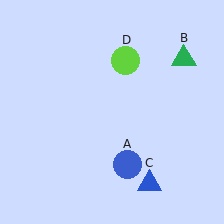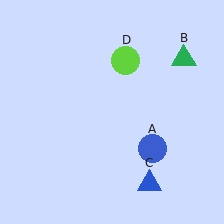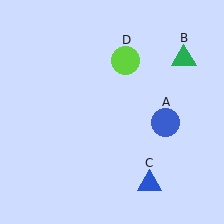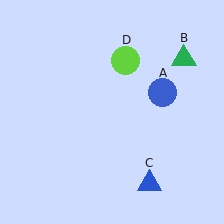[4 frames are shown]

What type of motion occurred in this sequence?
The blue circle (object A) rotated counterclockwise around the center of the scene.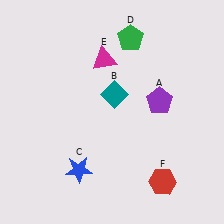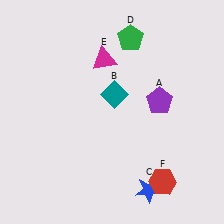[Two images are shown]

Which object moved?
The blue star (C) moved right.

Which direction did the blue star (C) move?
The blue star (C) moved right.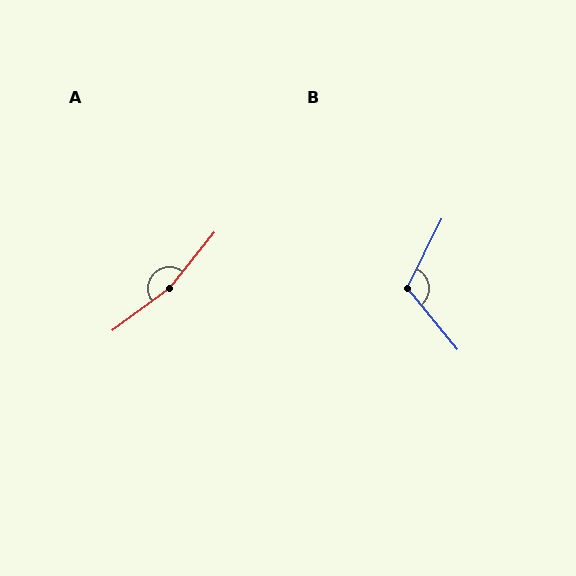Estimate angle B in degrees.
Approximately 115 degrees.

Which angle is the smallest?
B, at approximately 115 degrees.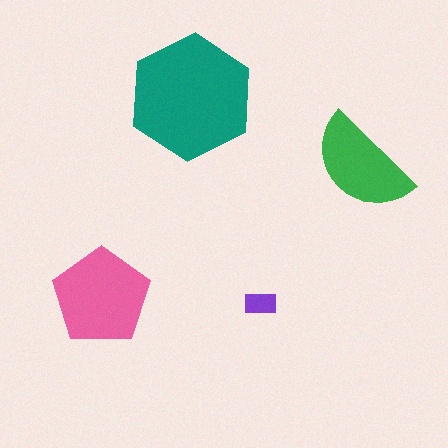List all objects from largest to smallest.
The teal hexagon, the pink pentagon, the green semicircle, the purple rectangle.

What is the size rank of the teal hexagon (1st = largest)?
1st.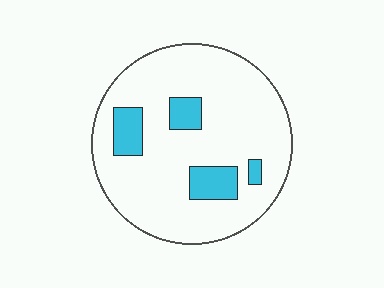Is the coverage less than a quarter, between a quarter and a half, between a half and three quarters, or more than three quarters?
Less than a quarter.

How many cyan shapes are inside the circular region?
4.